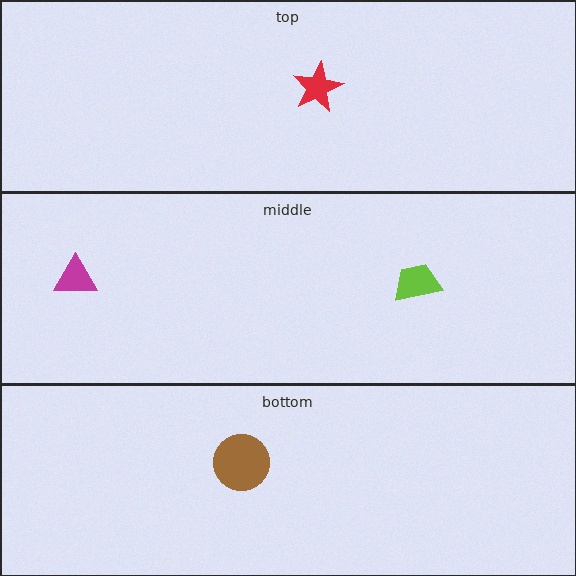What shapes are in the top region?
The red star.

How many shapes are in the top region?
1.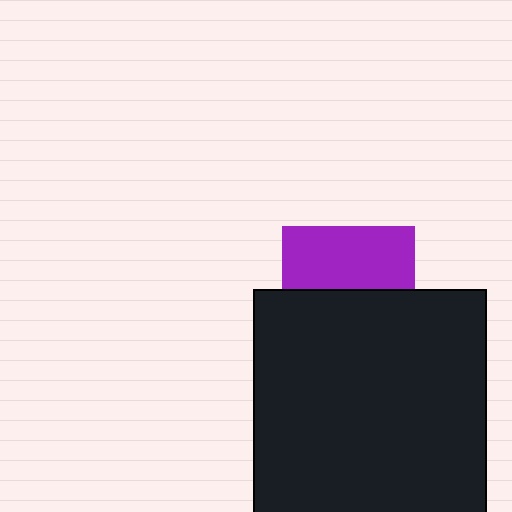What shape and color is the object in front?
The object in front is a black rectangle.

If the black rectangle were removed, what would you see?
You would see the complete purple square.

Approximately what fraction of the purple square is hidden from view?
Roughly 52% of the purple square is hidden behind the black rectangle.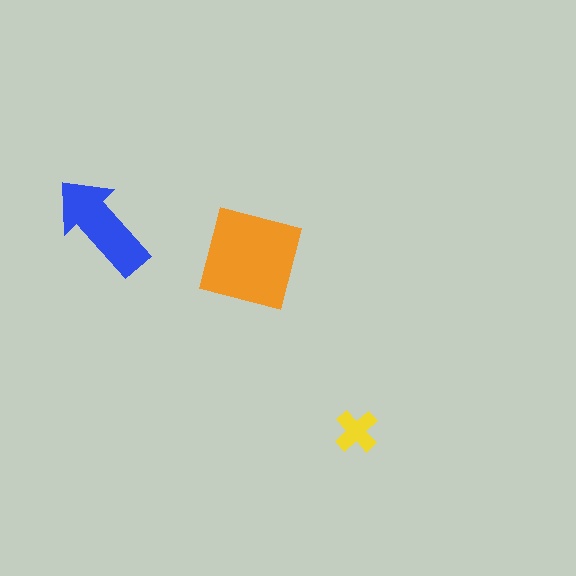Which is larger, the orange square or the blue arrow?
The orange square.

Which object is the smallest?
The yellow cross.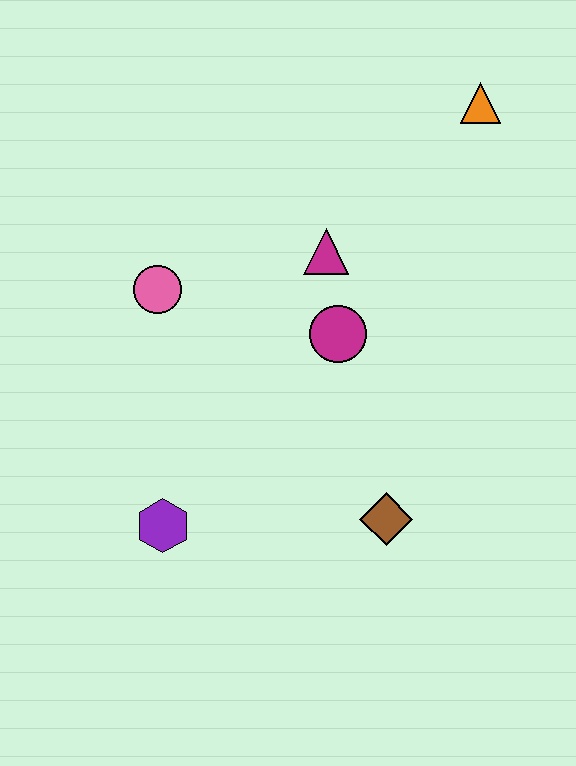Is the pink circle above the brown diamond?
Yes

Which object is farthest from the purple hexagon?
The orange triangle is farthest from the purple hexagon.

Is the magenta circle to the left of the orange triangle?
Yes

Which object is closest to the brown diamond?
The magenta circle is closest to the brown diamond.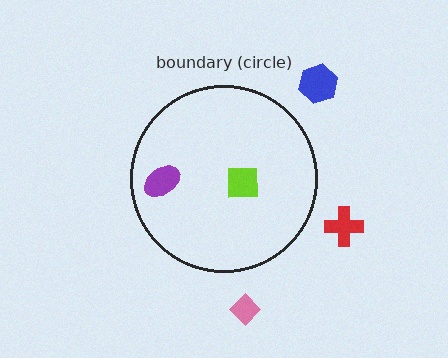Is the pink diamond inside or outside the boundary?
Outside.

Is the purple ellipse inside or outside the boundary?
Inside.